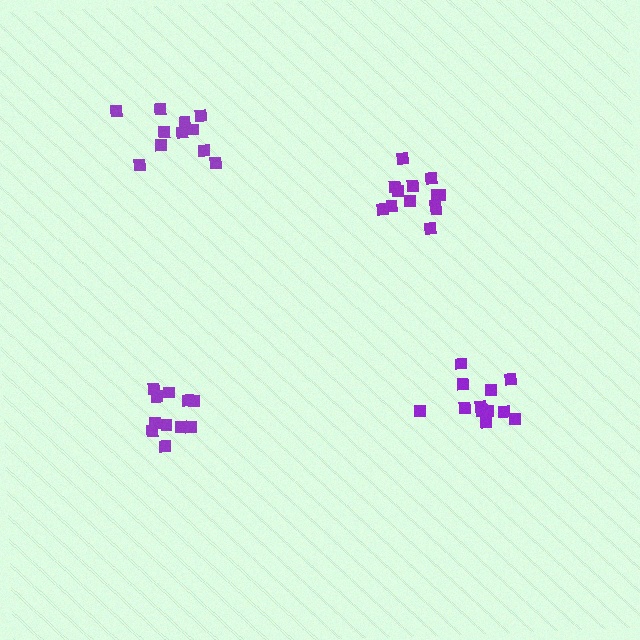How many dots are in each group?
Group 1: 13 dots, Group 2: 12 dots, Group 3: 12 dots, Group 4: 11 dots (48 total).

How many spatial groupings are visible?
There are 4 spatial groupings.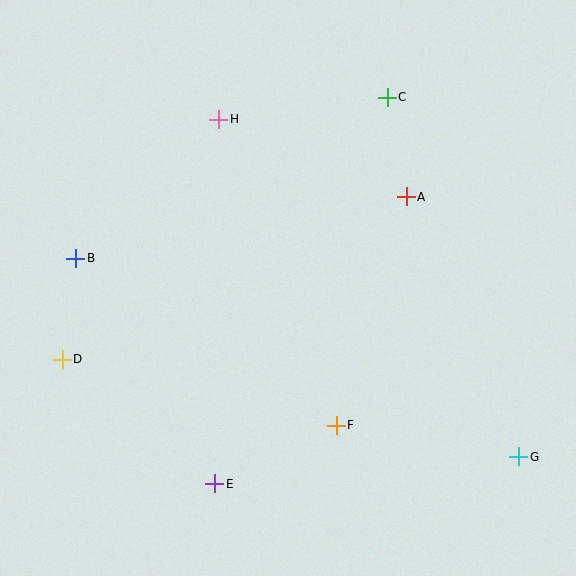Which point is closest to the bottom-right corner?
Point G is closest to the bottom-right corner.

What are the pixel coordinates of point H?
Point H is at (219, 119).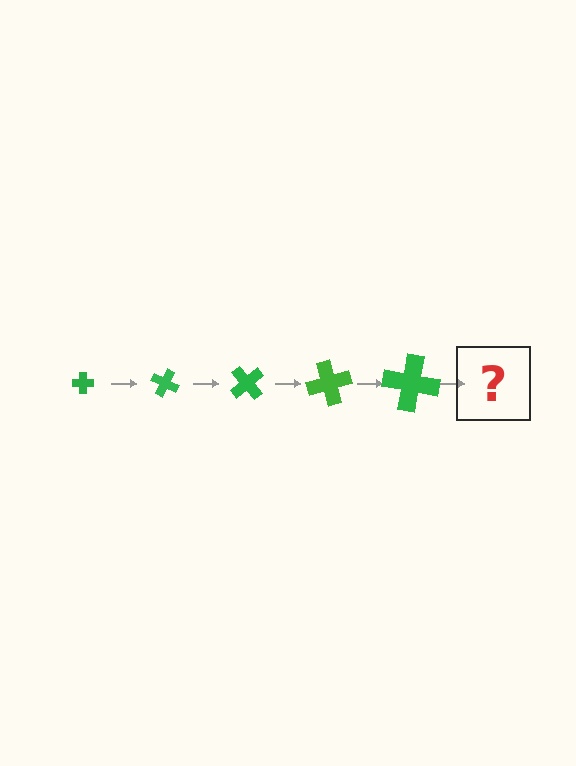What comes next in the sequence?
The next element should be a cross, larger than the previous one and rotated 125 degrees from the start.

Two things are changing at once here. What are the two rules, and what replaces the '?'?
The two rules are that the cross grows larger each step and it rotates 25 degrees each step. The '?' should be a cross, larger than the previous one and rotated 125 degrees from the start.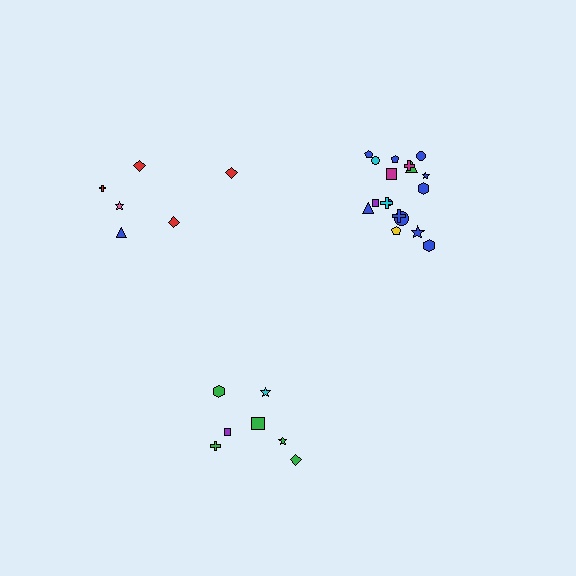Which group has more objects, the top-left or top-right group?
The top-right group.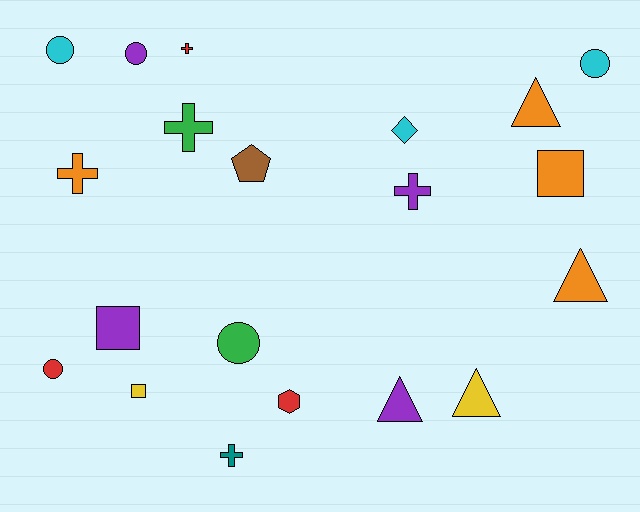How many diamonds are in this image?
There is 1 diamond.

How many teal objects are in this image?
There is 1 teal object.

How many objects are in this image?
There are 20 objects.